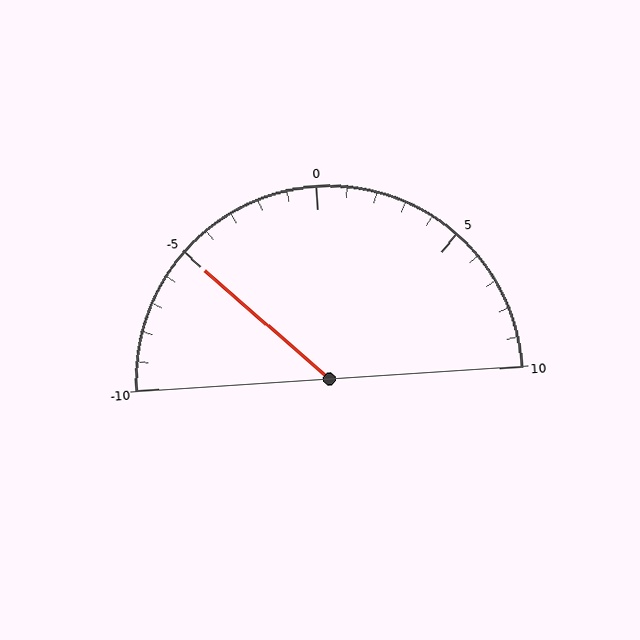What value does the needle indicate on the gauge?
The needle indicates approximately -5.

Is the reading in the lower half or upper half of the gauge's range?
The reading is in the lower half of the range (-10 to 10).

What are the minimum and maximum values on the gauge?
The gauge ranges from -10 to 10.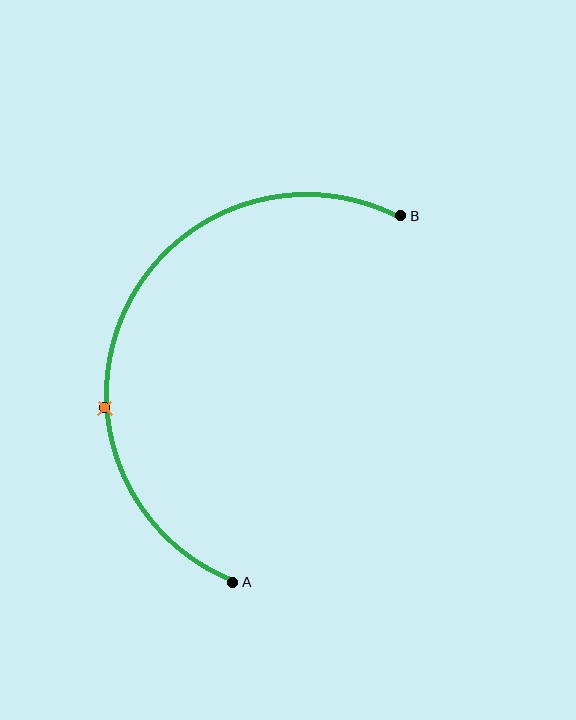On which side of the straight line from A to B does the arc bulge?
The arc bulges to the left of the straight line connecting A and B.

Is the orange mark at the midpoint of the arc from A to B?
No. The orange mark lies on the arc but is closer to endpoint A. The arc midpoint would be at the point on the curve equidistant along the arc from both A and B.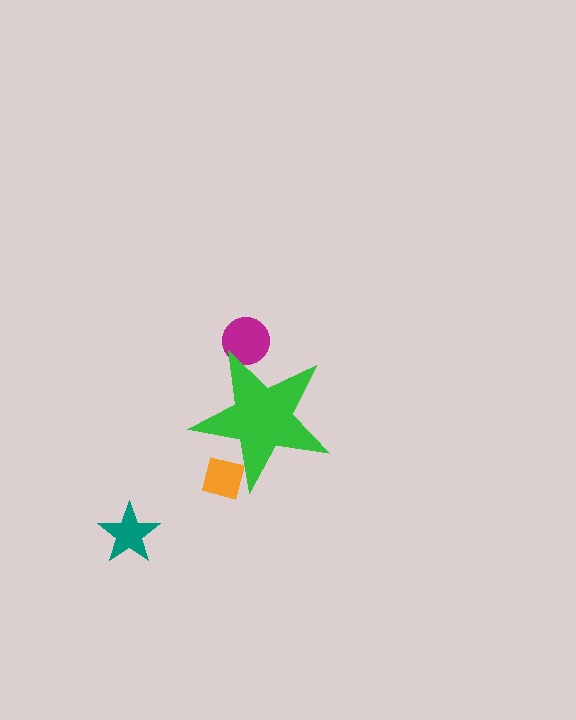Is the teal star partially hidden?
No, the teal star is fully visible.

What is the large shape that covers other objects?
A green star.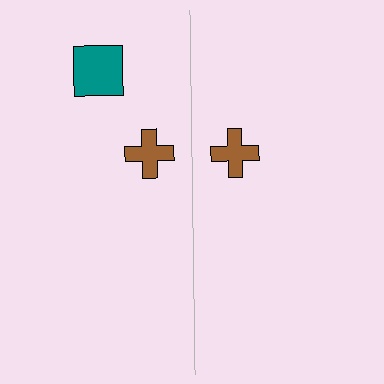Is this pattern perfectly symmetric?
No, the pattern is not perfectly symmetric. A teal square is missing from the right side.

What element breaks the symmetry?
A teal square is missing from the right side.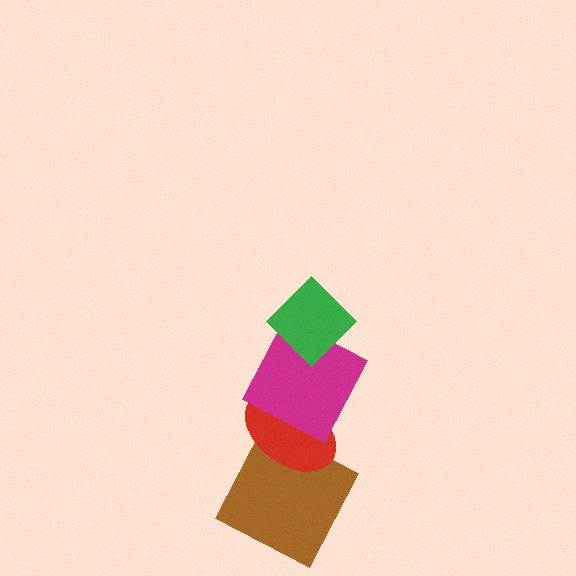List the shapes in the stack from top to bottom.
From top to bottom: the green diamond, the magenta square, the red ellipse, the brown square.